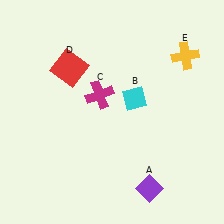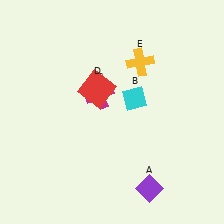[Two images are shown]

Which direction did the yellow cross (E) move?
The yellow cross (E) moved left.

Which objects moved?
The objects that moved are: the red square (D), the yellow cross (E).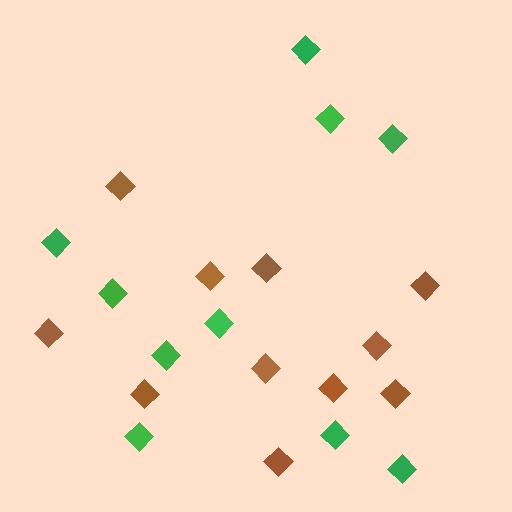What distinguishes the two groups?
There are 2 groups: one group of brown diamonds (11) and one group of green diamonds (10).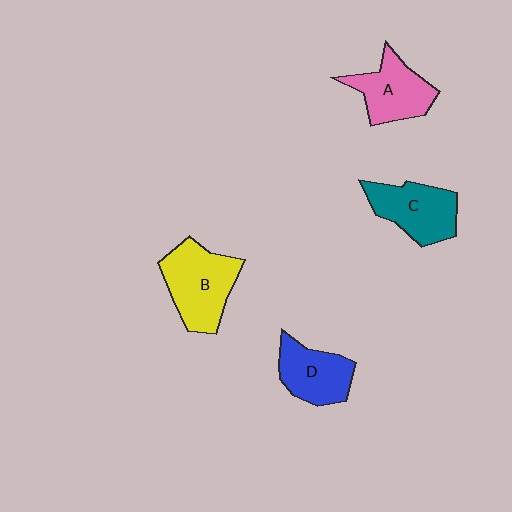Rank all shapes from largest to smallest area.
From largest to smallest: B (yellow), C (teal), A (pink), D (blue).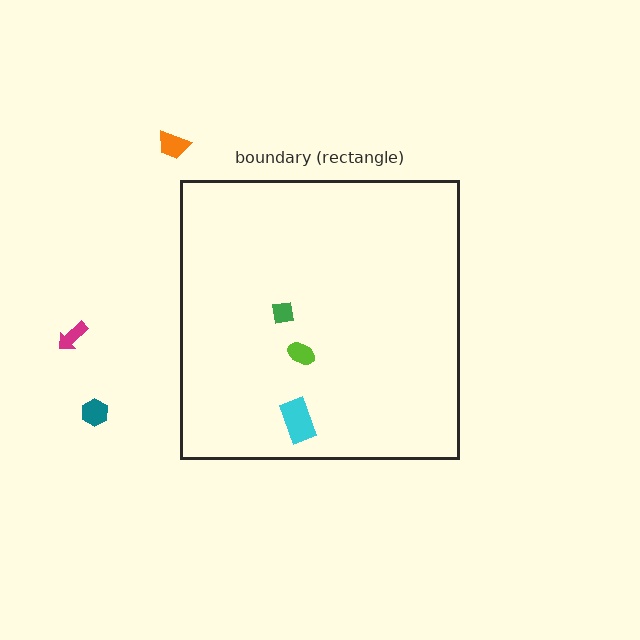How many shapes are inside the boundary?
3 inside, 3 outside.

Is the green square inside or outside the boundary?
Inside.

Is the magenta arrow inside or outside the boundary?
Outside.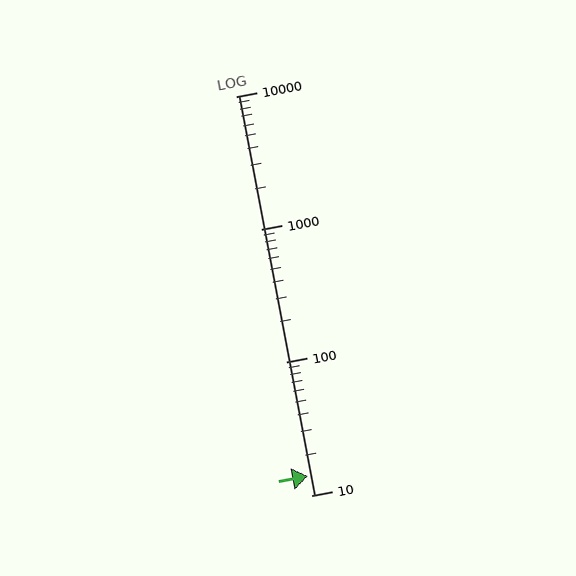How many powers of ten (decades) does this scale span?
The scale spans 3 decades, from 10 to 10000.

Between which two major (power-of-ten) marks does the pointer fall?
The pointer is between 10 and 100.